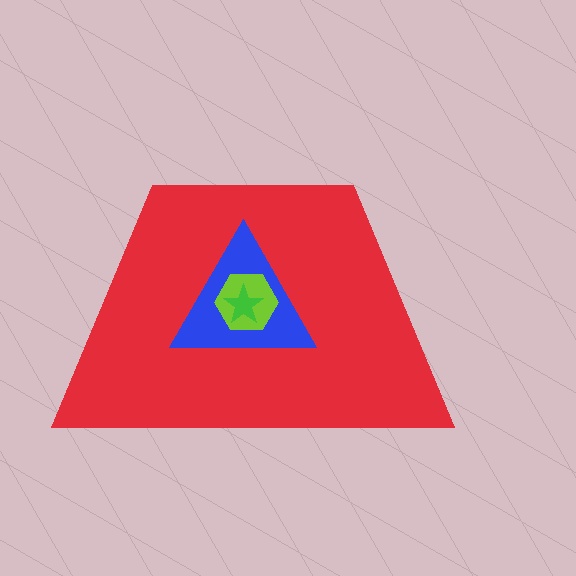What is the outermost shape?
The red trapezoid.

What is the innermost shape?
The green star.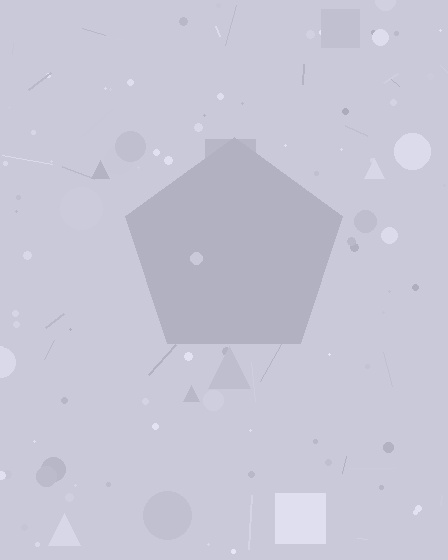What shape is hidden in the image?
A pentagon is hidden in the image.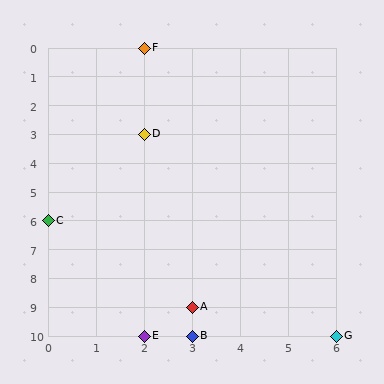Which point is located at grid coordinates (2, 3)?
Point D is at (2, 3).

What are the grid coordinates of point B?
Point B is at grid coordinates (3, 10).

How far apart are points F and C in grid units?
Points F and C are 2 columns and 6 rows apart (about 6.3 grid units diagonally).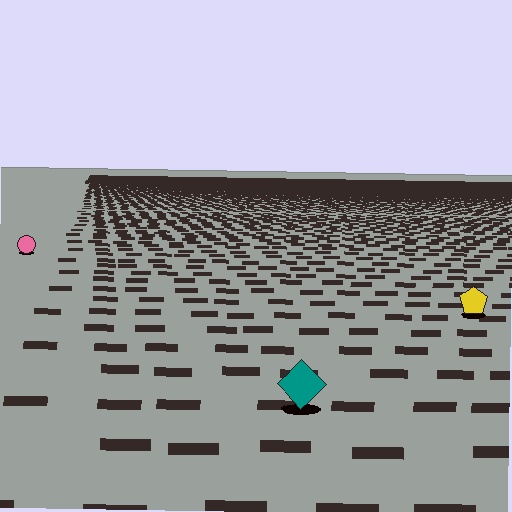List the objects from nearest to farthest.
From nearest to farthest: the teal diamond, the yellow pentagon, the pink circle.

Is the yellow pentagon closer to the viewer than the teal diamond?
No. The teal diamond is closer — you can tell from the texture gradient: the ground texture is coarser near it.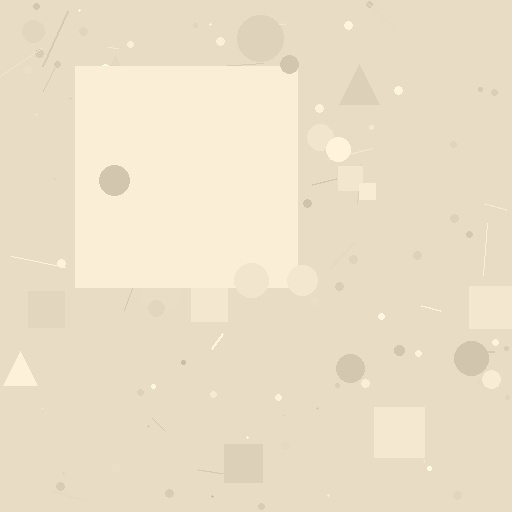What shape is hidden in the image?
A square is hidden in the image.